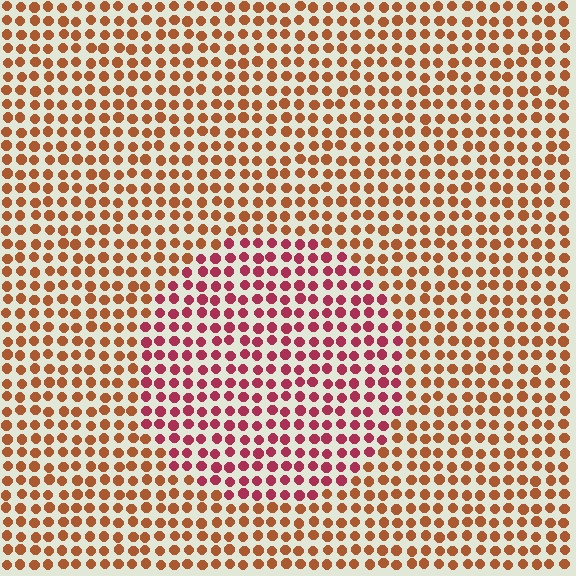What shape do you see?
I see a circle.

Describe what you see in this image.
The image is filled with small brown elements in a uniform arrangement. A circle-shaped region is visible where the elements are tinted to a slightly different hue, forming a subtle color boundary.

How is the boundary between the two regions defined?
The boundary is defined purely by a slight shift in hue (about 38 degrees). Spacing, size, and orientation are identical on both sides.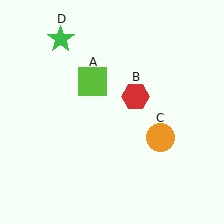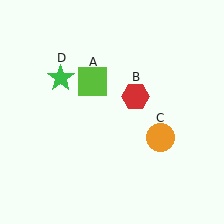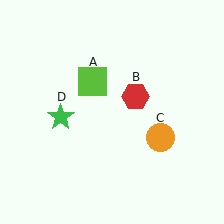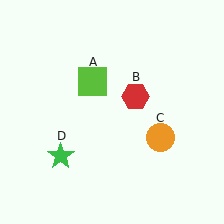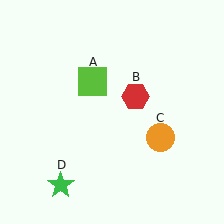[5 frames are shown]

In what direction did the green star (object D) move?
The green star (object D) moved down.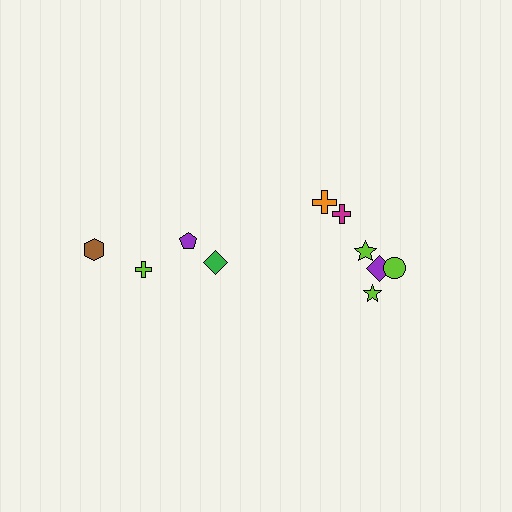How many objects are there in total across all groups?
There are 10 objects.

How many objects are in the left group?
There are 4 objects.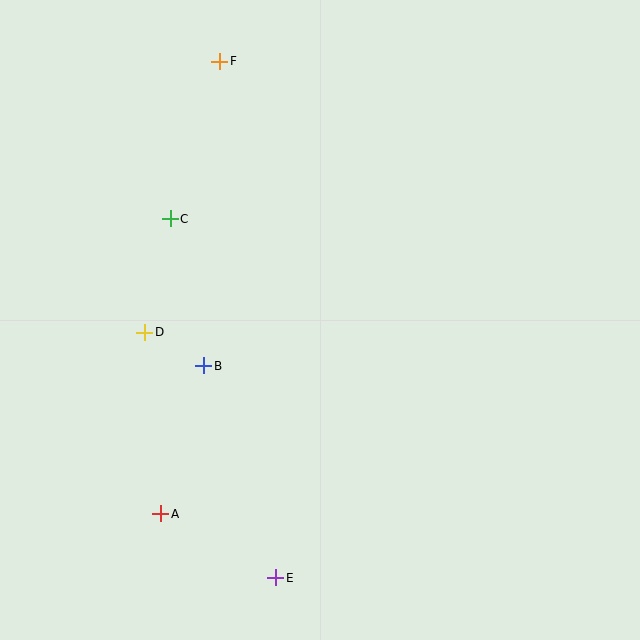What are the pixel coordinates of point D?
Point D is at (145, 332).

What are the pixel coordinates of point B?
Point B is at (204, 366).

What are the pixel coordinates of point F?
Point F is at (220, 61).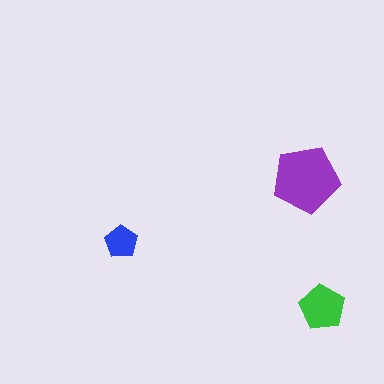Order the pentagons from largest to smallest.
the purple one, the green one, the blue one.